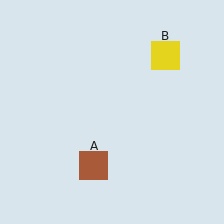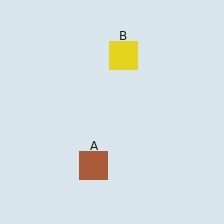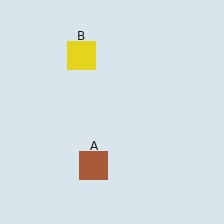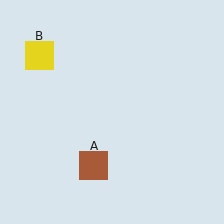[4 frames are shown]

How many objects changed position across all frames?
1 object changed position: yellow square (object B).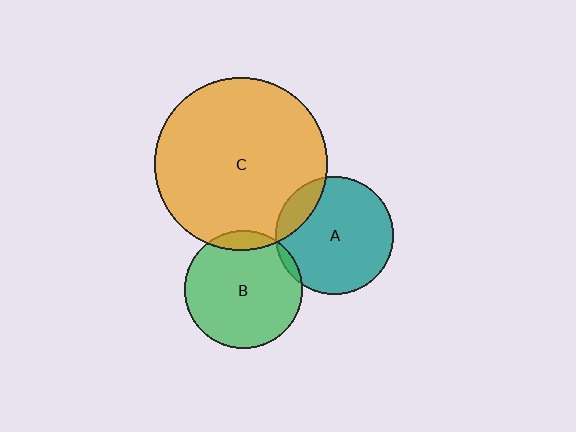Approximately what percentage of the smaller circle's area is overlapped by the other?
Approximately 15%.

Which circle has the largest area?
Circle C (orange).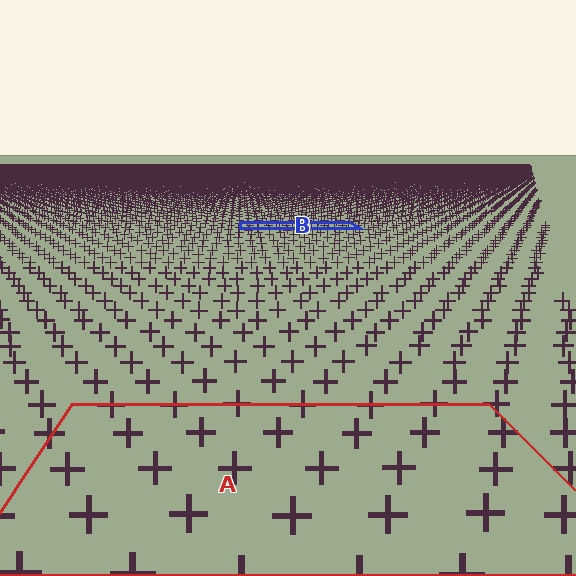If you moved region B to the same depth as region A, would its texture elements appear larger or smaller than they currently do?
They would appear larger. At a closer depth, the same texture elements are projected at a bigger on-screen size.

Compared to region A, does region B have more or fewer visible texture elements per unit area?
Region B has more texture elements per unit area — they are packed more densely because it is farther away.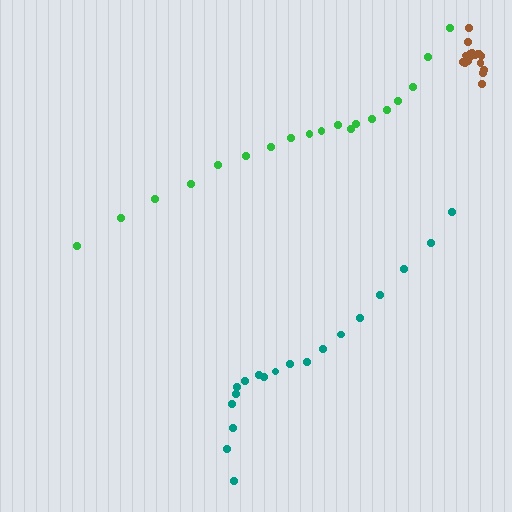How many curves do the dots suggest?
There are 3 distinct paths.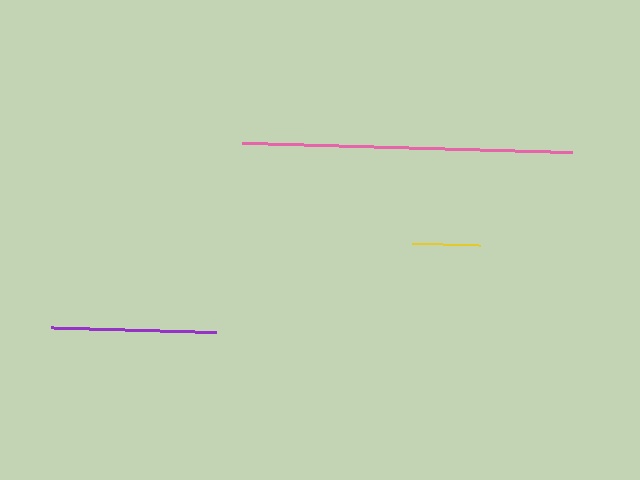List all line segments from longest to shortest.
From longest to shortest: pink, purple, yellow.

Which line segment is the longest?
The pink line is the longest at approximately 330 pixels.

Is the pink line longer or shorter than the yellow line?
The pink line is longer than the yellow line.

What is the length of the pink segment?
The pink segment is approximately 330 pixels long.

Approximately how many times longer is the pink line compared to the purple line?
The pink line is approximately 2.0 times the length of the purple line.